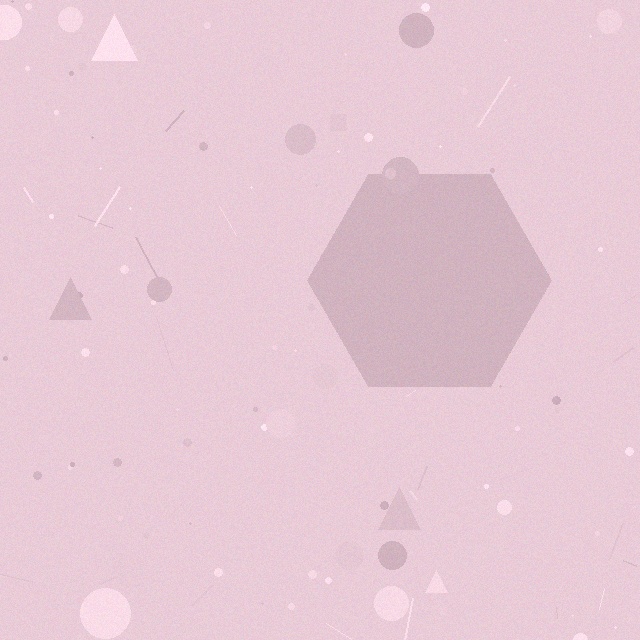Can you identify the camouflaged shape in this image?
The camouflaged shape is a hexagon.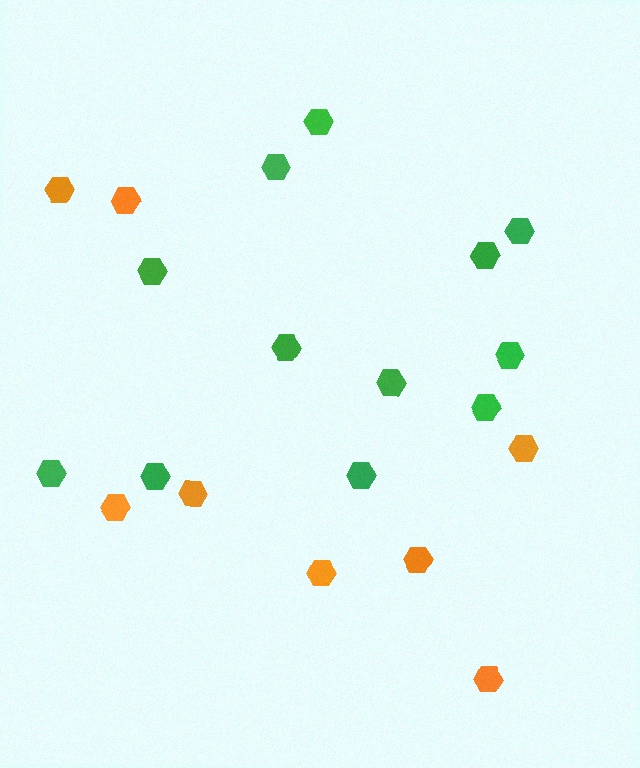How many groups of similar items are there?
There are 2 groups: one group of green hexagons (12) and one group of orange hexagons (8).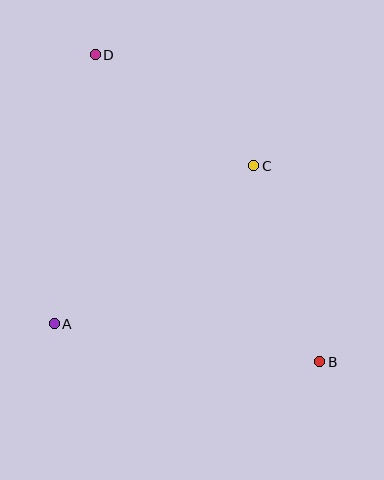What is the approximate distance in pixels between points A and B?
The distance between A and B is approximately 268 pixels.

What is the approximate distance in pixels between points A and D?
The distance between A and D is approximately 272 pixels.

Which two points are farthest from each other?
Points B and D are farthest from each other.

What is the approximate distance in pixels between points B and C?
The distance between B and C is approximately 207 pixels.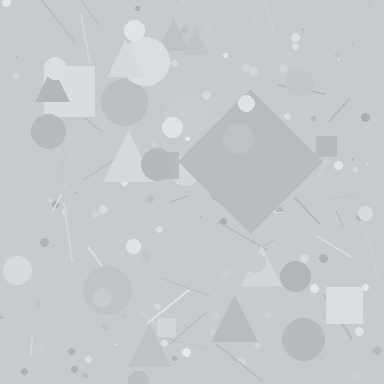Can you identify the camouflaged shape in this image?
The camouflaged shape is a diamond.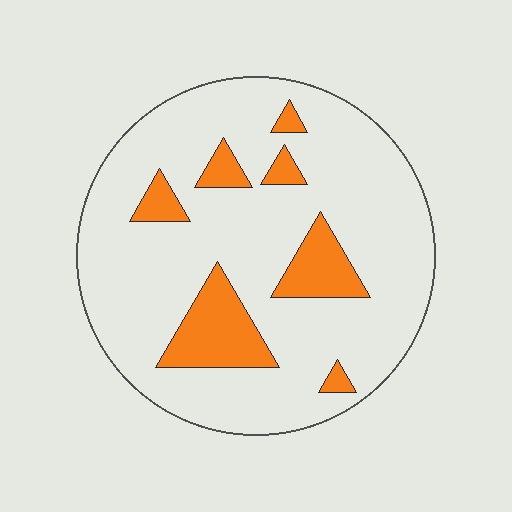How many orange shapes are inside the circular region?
7.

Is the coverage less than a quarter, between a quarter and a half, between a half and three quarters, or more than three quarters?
Less than a quarter.